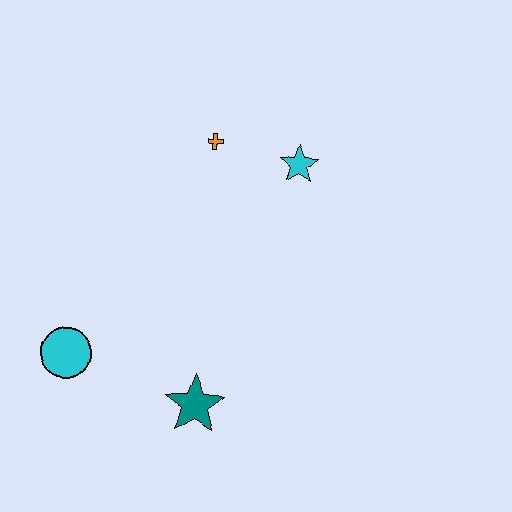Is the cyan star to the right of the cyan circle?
Yes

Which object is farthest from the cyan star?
The cyan circle is farthest from the cyan star.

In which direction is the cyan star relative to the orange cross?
The cyan star is to the right of the orange cross.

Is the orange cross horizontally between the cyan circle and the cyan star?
Yes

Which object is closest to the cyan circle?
The teal star is closest to the cyan circle.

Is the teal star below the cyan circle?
Yes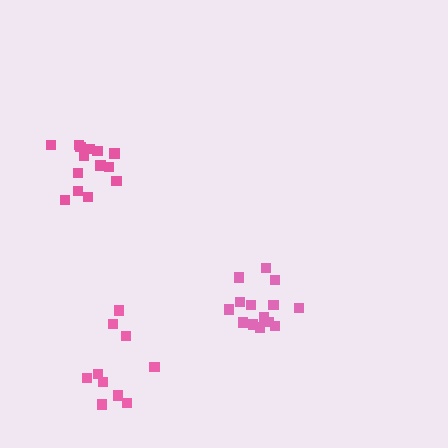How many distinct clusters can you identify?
There are 3 distinct clusters.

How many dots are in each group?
Group 1: 14 dots, Group 2: 14 dots, Group 3: 10 dots (38 total).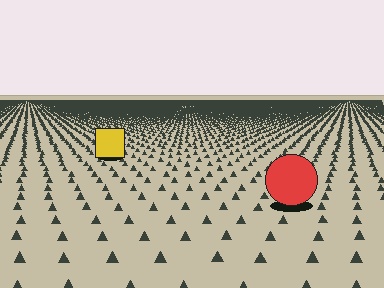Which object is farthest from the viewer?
The yellow square is farthest from the viewer. It appears smaller and the ground texture around it is denser.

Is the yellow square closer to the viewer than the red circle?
No. The red circle is closer — you can tell from the texture gradient: the ground texture is coarser near it.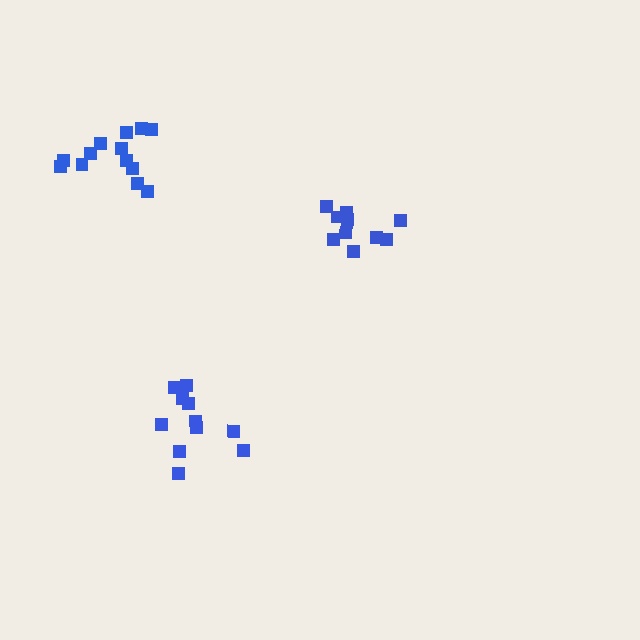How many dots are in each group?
Group 1: 10 dots, Group 2: 13 dots, Group 3: 11 dots (34 total).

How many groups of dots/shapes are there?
There are 3 groups.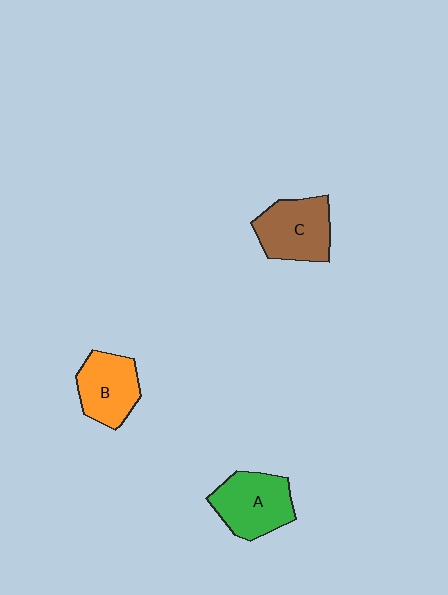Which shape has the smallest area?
Shape B (orange).